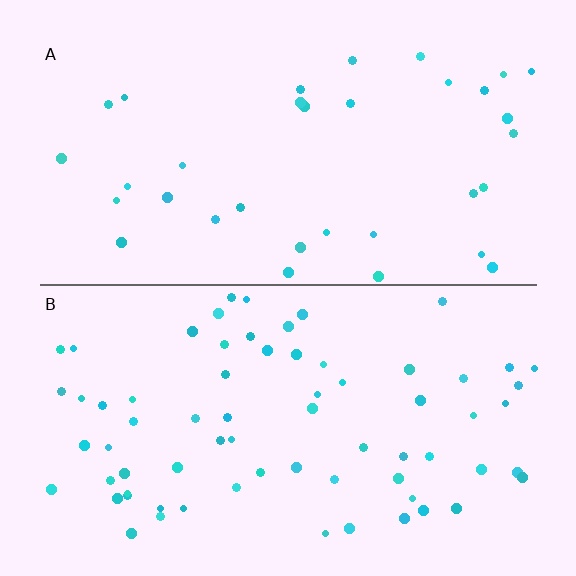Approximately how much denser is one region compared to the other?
Approximately 2.1× — region B over region A.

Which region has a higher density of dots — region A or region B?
B (the bottom).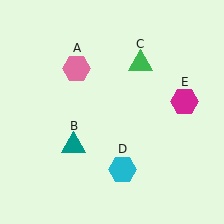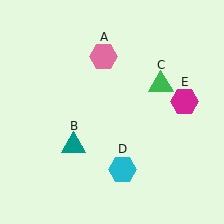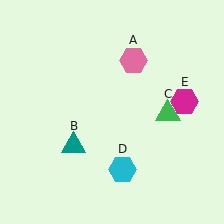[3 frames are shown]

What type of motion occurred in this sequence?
The pink hexagon (object A), green triangle (object C) rotated clockwise around the center of the scene.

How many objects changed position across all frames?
2 objects changed position: pink hexagon (object A), green triangle (object C).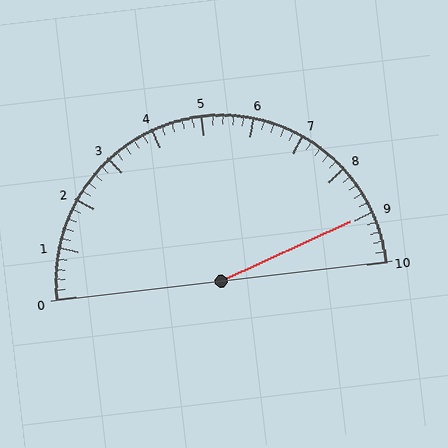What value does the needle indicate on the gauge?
The needle indicates approximately 9.0.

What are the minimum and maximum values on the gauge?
The gauge ranges from 0 to 10.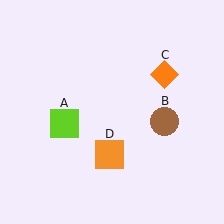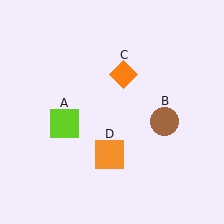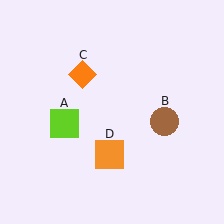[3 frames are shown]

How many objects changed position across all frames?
1 object changed position: orange diamond (object C).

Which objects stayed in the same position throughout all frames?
Lime square (object A) and brown circle (object B) and orange square (object D) remained stationary.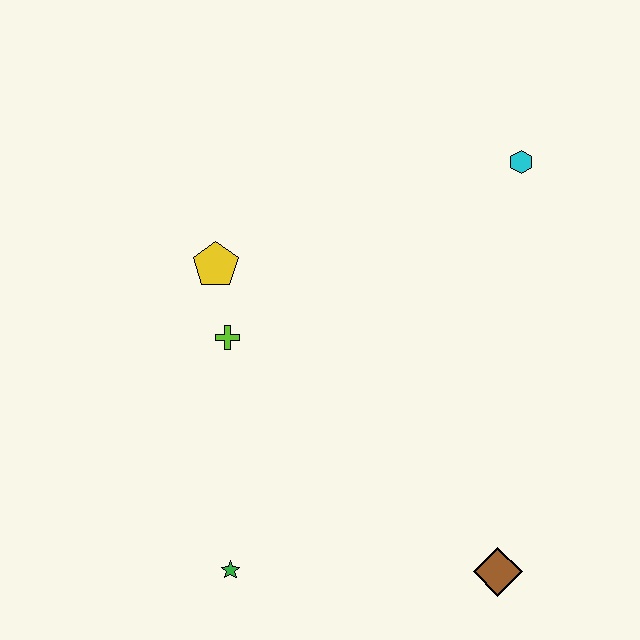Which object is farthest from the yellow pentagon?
The brown diamond is farthest from the yellow pentagon.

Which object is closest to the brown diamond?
The green star is closest to the brown diamond.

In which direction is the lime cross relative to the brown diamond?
The lime cross is to the left of the brown diamond.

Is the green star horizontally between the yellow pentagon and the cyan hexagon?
Yes